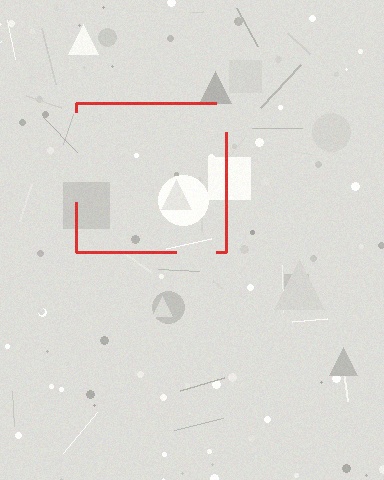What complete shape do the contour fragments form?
The contour fragments form a square.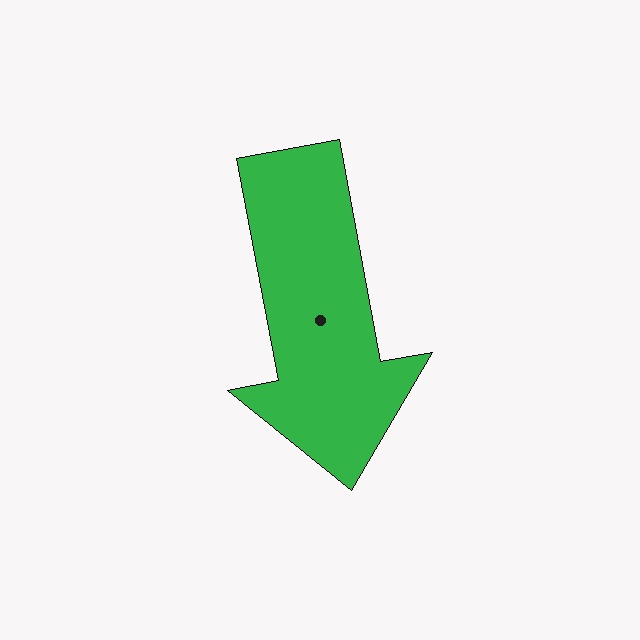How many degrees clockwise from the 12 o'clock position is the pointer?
Approximately 169 degrees.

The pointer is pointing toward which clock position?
Roughly 6 o'clock.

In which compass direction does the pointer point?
South.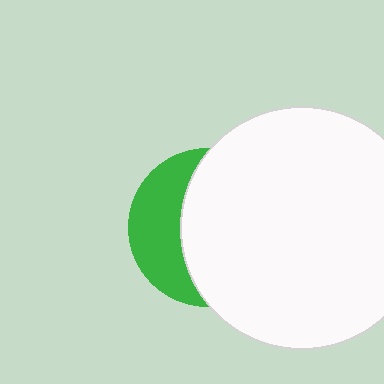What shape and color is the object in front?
The object in front is a white circle.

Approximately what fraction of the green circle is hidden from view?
Roughly 65% of the green circle is hidden behind the white circle.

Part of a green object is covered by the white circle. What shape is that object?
It is a circle.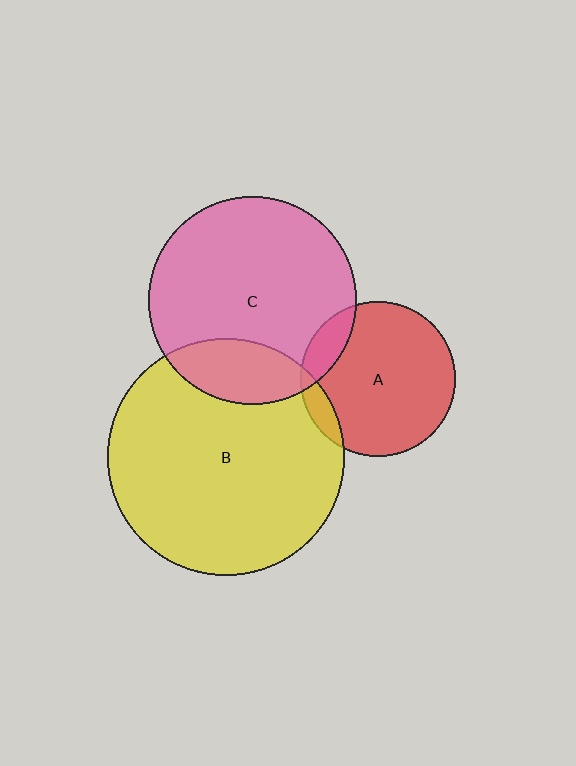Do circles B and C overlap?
Yes.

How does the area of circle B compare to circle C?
Approximately 1.3 times.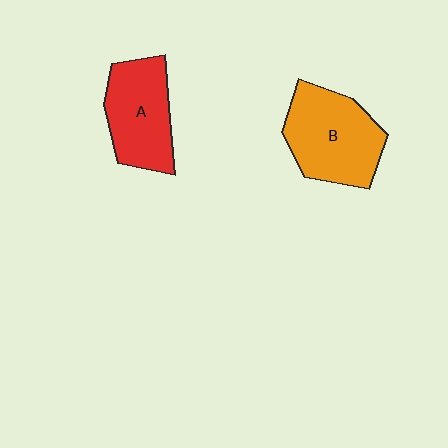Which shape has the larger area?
Shape B (orange).